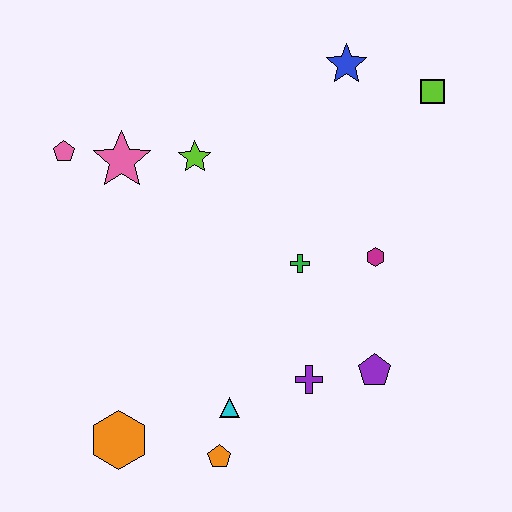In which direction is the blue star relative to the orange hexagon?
The blue star is above the orange hexagon.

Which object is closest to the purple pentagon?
The purple cross is closest to the purple pentagon.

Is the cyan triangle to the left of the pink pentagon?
No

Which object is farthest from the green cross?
The pink pentagon is farthest from the green cross.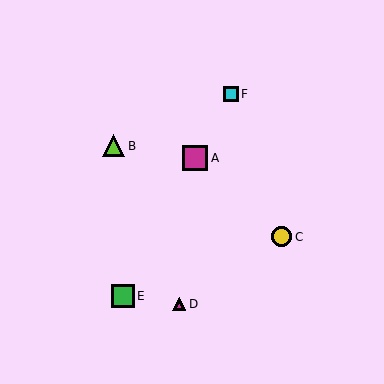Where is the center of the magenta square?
The center of the magenta square is at (195, 158).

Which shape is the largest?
The magenta square (labeled A) is the largest.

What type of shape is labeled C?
Shape C is a yellow circle.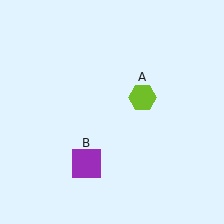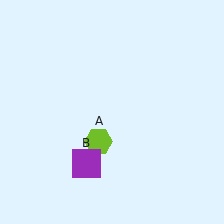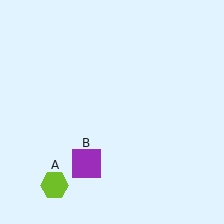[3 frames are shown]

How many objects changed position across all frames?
1 object changed position: lime hexagon (object A).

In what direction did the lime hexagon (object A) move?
The lime hexagon (object A) moved down and to the left.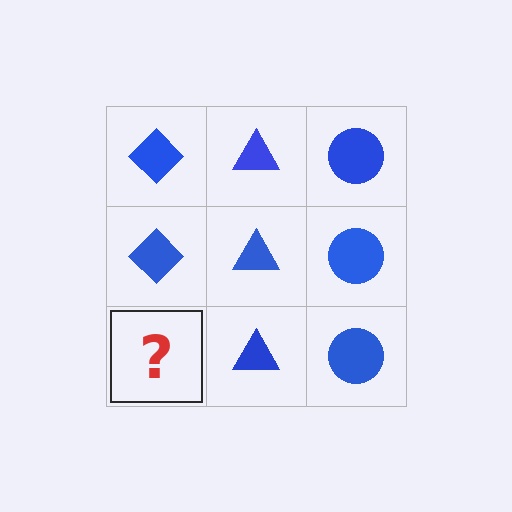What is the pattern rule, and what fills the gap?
The rule is that each column has a consistent shape. The gap should be filled with a blue diamond.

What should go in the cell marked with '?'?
The missing cell should contain a blue diamond.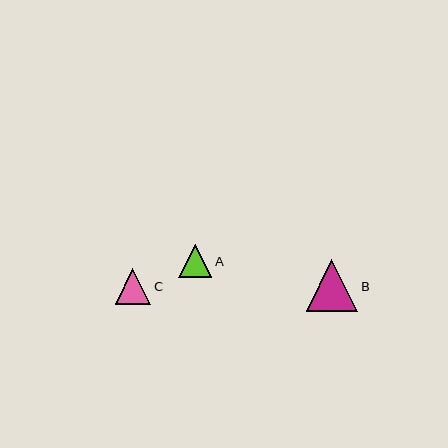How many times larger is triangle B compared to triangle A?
Triangle B is approximately 1.5 times the size of triangle A.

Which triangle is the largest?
Triangle B is the largest with a size of approximately 51 pixels.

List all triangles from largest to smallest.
From largest to smallest: B, C, A.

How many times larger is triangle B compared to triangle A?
Triangle B is approximately 1.5 times the size of triangle A.